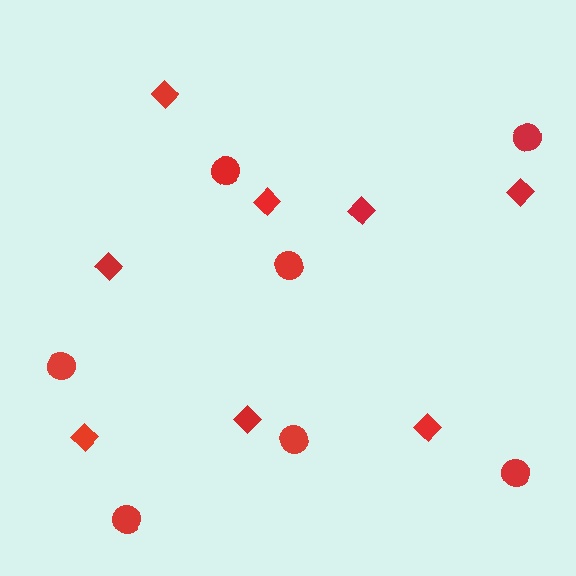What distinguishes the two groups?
There are 2 groups: one group of circles (7) and one group of diamonds (8).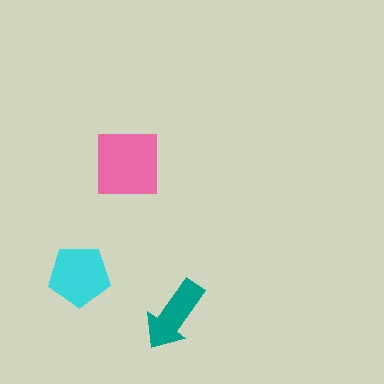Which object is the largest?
The pink square.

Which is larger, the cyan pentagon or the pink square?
The pink square.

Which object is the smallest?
The teal arrow.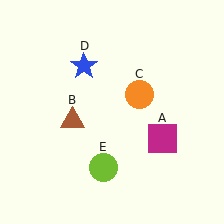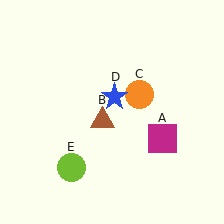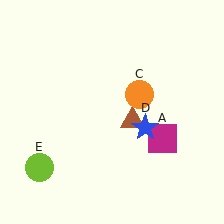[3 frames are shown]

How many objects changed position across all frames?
3 objects changed position: brown triangle (object B), blue star (object D), lime circle (object E).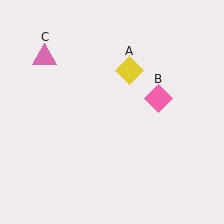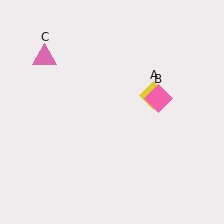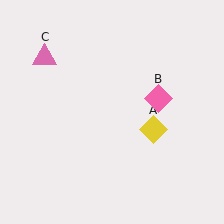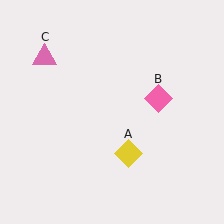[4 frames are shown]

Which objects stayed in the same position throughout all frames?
Pink diamond (object B) and pink triangle (object C) remained stationary.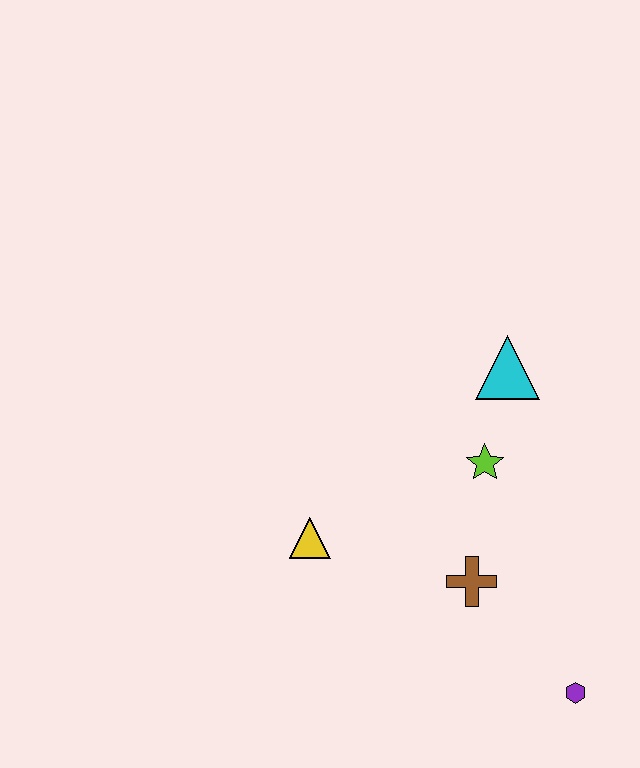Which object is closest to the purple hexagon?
The brown cross is closest to the purple hexagon.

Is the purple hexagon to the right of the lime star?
Yes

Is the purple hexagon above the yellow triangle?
No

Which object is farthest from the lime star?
The purple hexagon is farthest from the lime star.